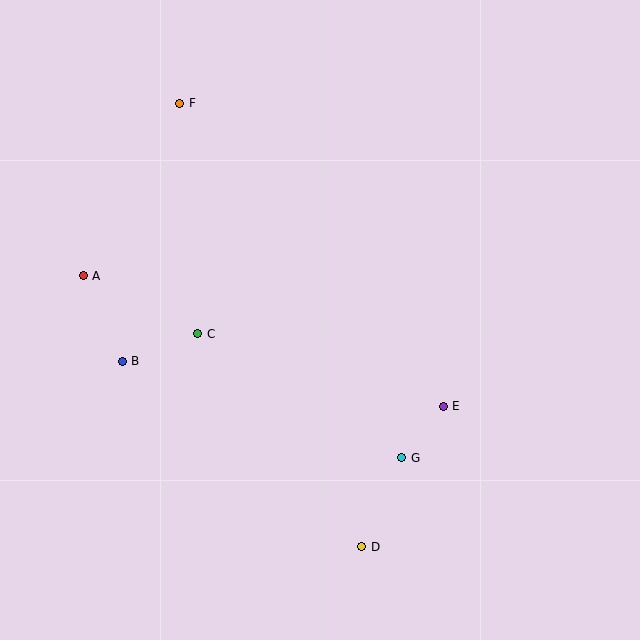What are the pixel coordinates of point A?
Point A is at (83, 276).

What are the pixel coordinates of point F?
Point F is at (180, 103).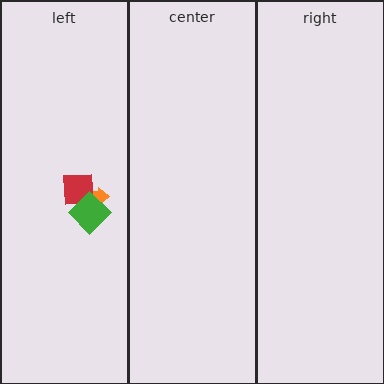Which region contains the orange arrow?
The left region.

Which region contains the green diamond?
The left region.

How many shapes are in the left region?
3.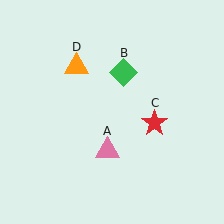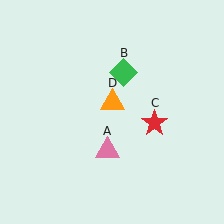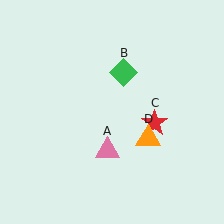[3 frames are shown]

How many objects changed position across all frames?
1 object changed position: orange triangle (object D).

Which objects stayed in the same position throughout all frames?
Pink triangle (object A) and green diamond (object B) and red star (object C) remained stationary.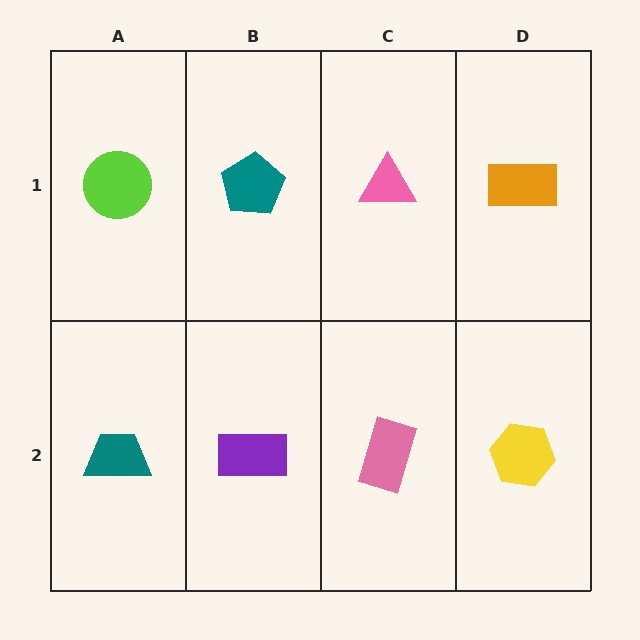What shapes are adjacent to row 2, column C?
A pink triangle (row 1, column C), a purple rectangle (row 2, column B), a yellow hexagon (row 2, column D).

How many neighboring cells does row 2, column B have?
3.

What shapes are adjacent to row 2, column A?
A lime circle (row 1, column A), a purple rectangle (row 2, column B).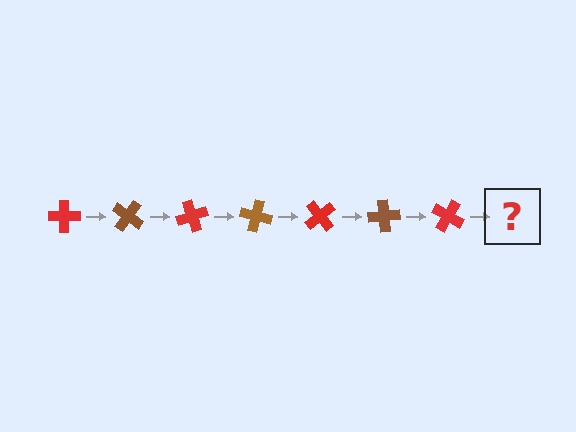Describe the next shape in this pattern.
It should be a brown cross, rotated 245 degrees from the start.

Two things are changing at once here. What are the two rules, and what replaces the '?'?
The two rules are that it rotates 35 degrees each step and the color cycles through red and brown. The '?' should be a brown cross, rotated 245 degrees from the start.